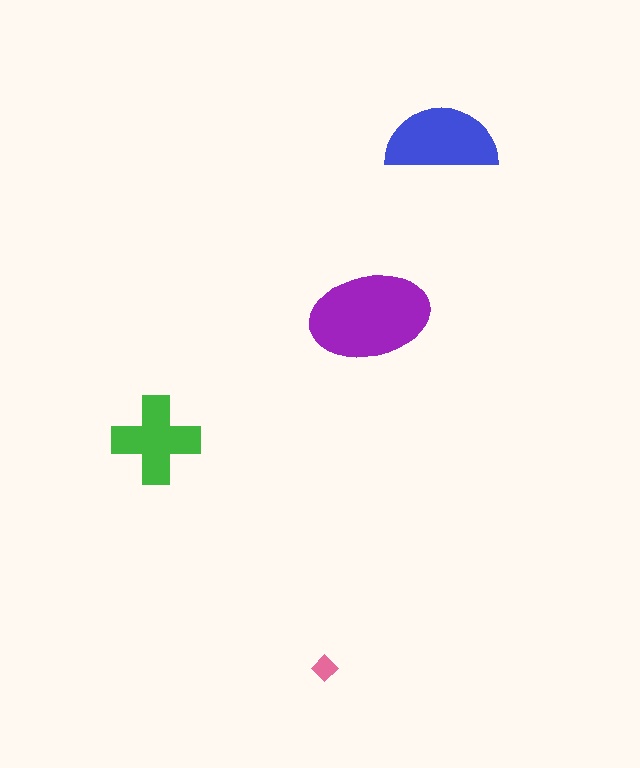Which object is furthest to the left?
The green cross is leftmost.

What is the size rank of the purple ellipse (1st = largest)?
1st.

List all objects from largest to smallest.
The purple ellipse, the blue semicircle, the green cross, the pink diamond.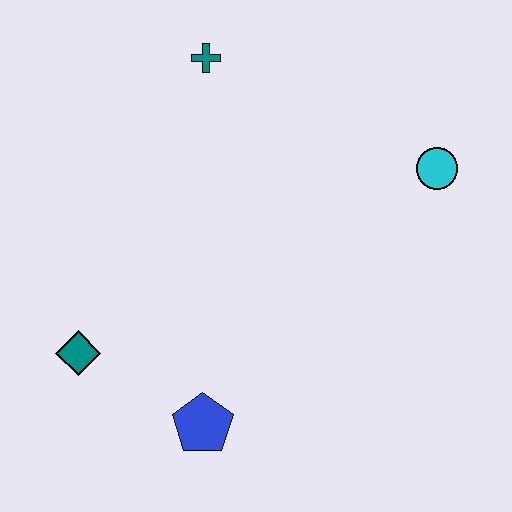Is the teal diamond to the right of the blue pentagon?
No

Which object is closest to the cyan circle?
The teal cross is closest to the cyan circle.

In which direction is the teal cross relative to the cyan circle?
The teal cross is to the left of the cyan circle.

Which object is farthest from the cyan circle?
The teal diamond is farthest from the cyan circle.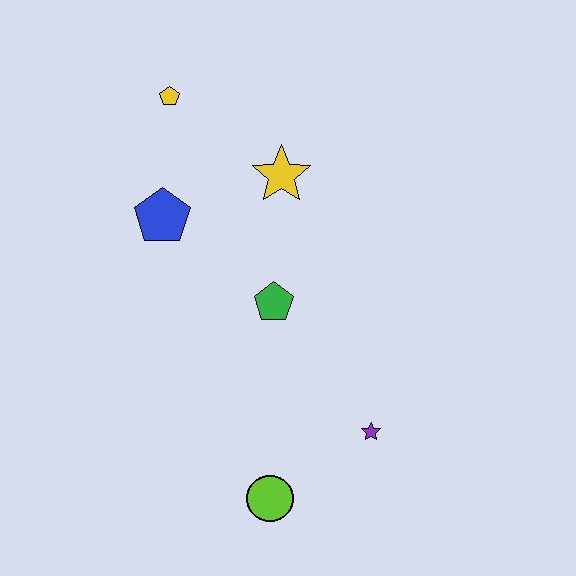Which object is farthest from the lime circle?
The yellow pentagon is farthest from the lime circle.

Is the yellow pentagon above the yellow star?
Yes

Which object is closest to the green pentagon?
The yellow star is closest to the green pentagon.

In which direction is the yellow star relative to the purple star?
The yellow star is above the purple star.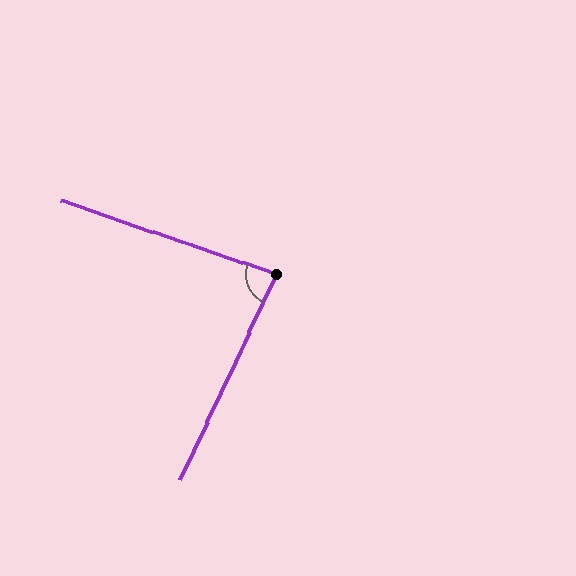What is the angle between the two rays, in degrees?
Approximately 84 degrees.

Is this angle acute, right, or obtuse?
It is acute.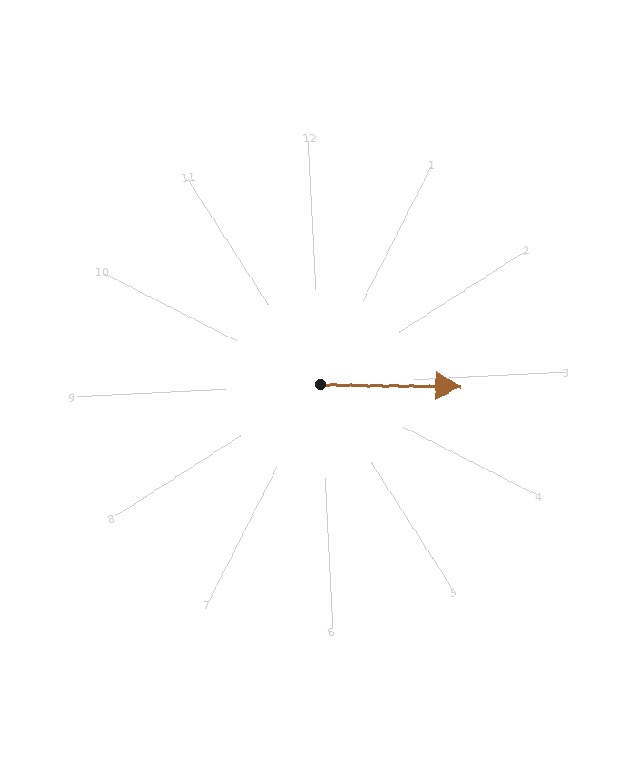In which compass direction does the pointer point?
East.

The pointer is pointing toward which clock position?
Roughly 3 o'clock.